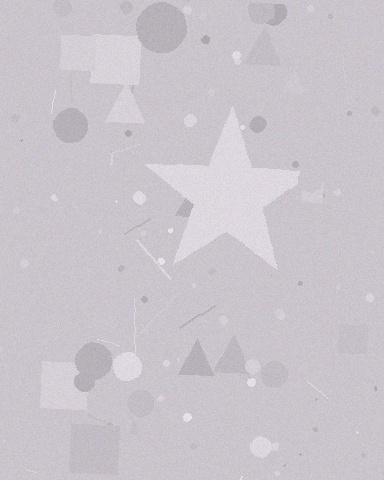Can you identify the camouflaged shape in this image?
The camouflaged shape is a star.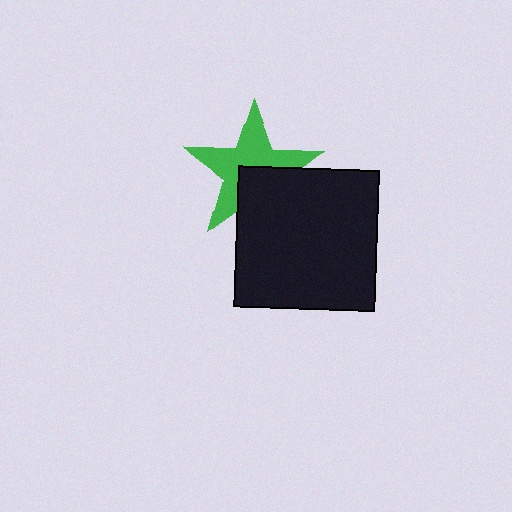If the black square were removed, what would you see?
You would see the complete green star.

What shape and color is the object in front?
The object in front is a black square.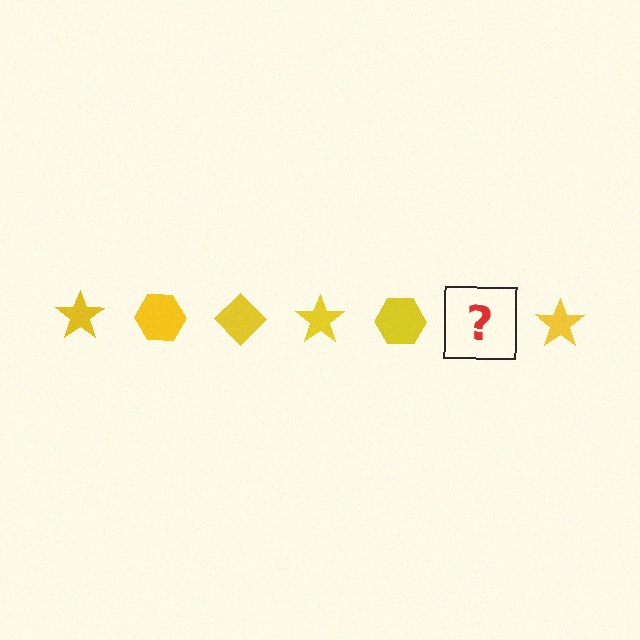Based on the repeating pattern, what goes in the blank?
The blank should be a yellow diamond.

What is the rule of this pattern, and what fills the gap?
The rule is that the pattern cycles through star, hexagon, diamond shapes in yellow. The gap should be filled with a yellow diamond.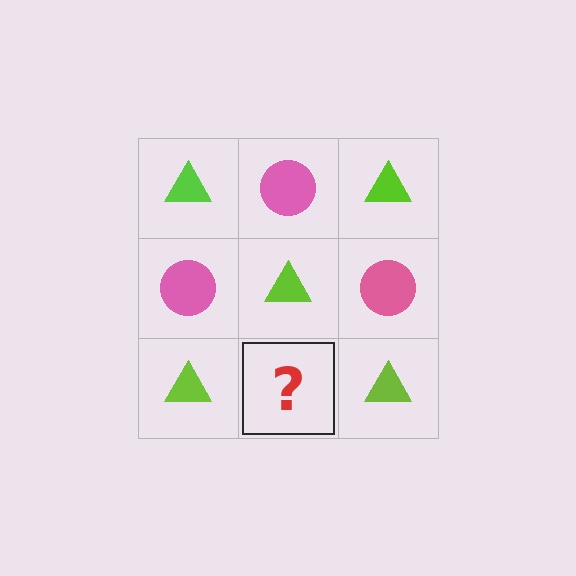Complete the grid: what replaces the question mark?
The question mark should be replaced with a pink circle.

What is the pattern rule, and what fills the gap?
The rule is that it alternates lime triangle and pink circle in a checkerboard pattern. The gap should be filled with a pink circle.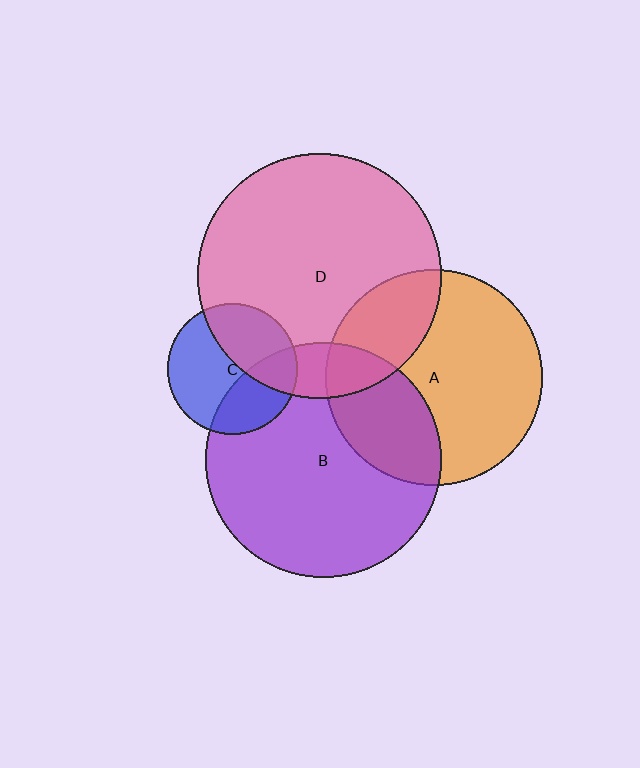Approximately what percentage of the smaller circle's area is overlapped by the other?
Approximately 30%.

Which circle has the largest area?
Circle D (pink).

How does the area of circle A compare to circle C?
Approximately 2.8 times.